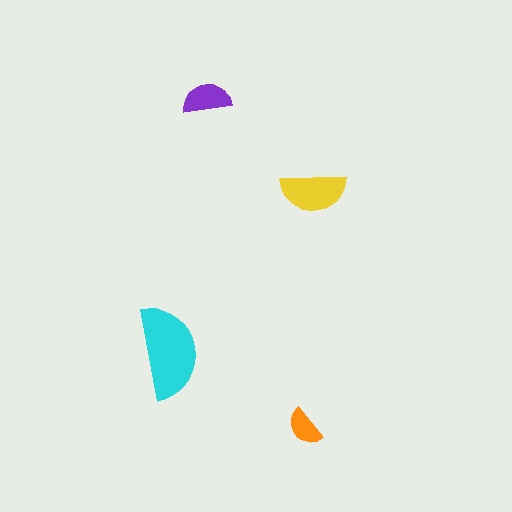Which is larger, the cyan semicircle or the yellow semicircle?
The cyan one.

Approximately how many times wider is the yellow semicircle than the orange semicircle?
About 1.5 times wider.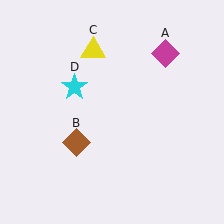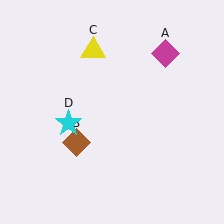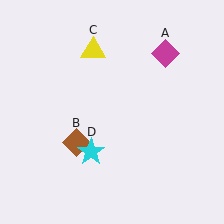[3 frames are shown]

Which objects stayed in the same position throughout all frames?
Magenta diamond (object A) and brown diamond (object B) and yellow triangle (object C) remained stationary.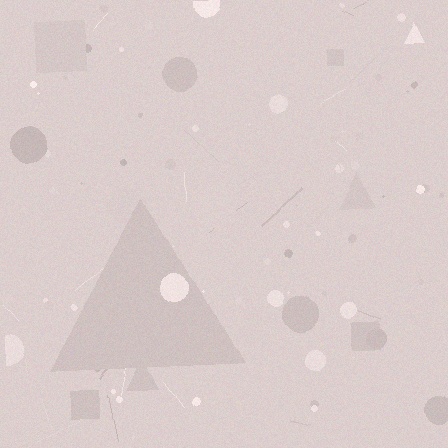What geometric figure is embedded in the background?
A triangle is embedded in the background.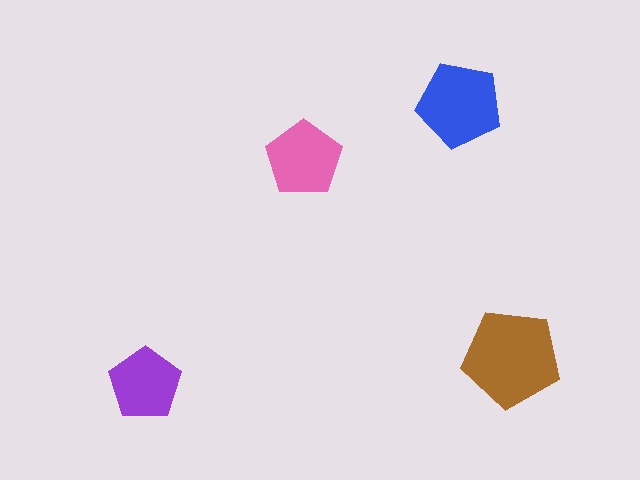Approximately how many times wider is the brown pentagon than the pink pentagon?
About 1.5 times wider.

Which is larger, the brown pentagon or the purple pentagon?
The brown one.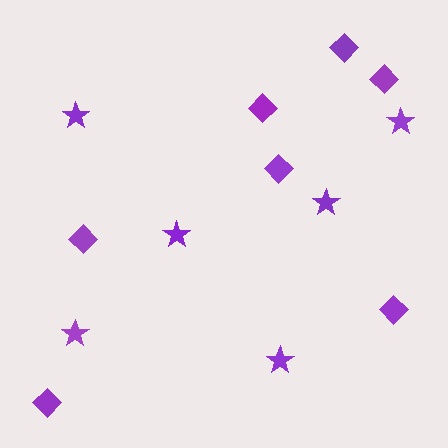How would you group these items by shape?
There are 2 groups: one group of diamonds (7) and one group of stars (6).